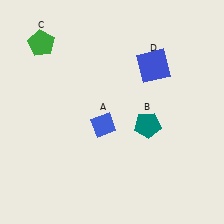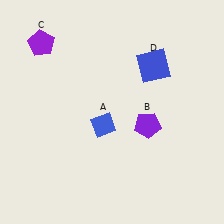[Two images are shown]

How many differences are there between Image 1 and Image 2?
There are 2 differences between the two images.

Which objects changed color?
B changed from teal to purple. C changed from green to purple.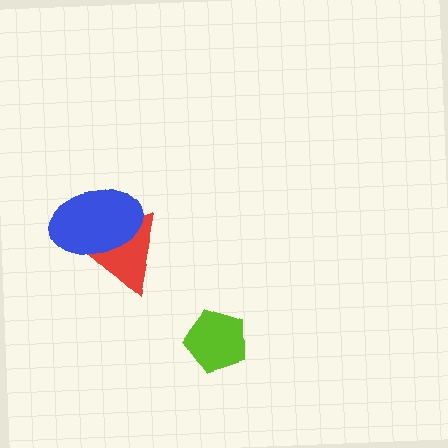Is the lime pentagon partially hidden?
No, no other shape covers it.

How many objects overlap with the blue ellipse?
1 object overlaps with the blue ellipse.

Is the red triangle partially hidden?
Yes, it is partially covered by another shape.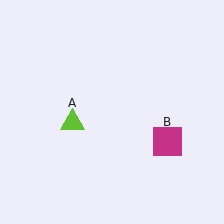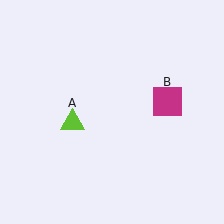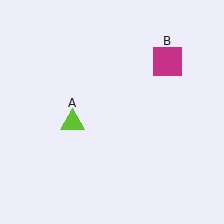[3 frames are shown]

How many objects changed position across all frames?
1 object changed position: magenta square (object B).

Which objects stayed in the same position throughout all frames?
Lime triangle (object A) remained stationary.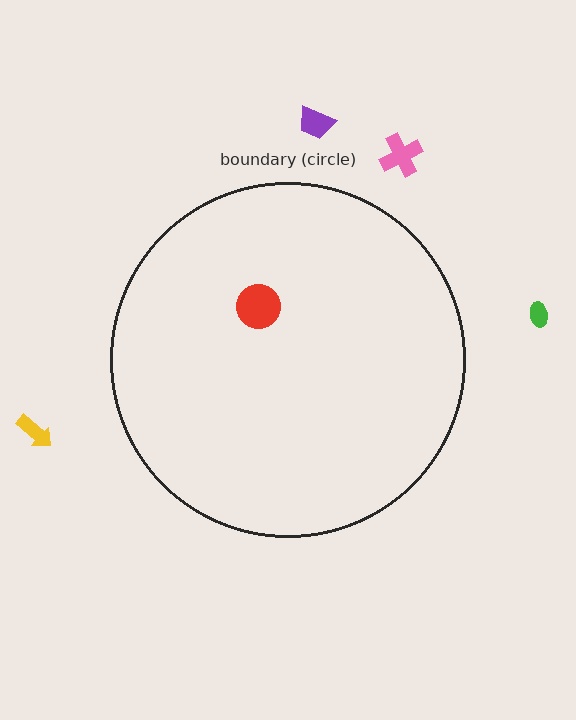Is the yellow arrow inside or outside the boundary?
Outside.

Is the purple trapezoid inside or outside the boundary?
Outside.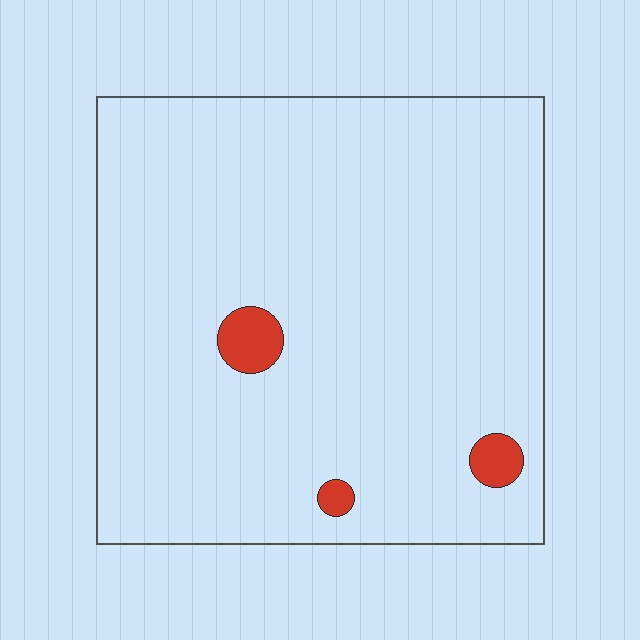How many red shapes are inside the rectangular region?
3.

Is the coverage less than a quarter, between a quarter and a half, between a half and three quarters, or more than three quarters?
Less than a quarter.